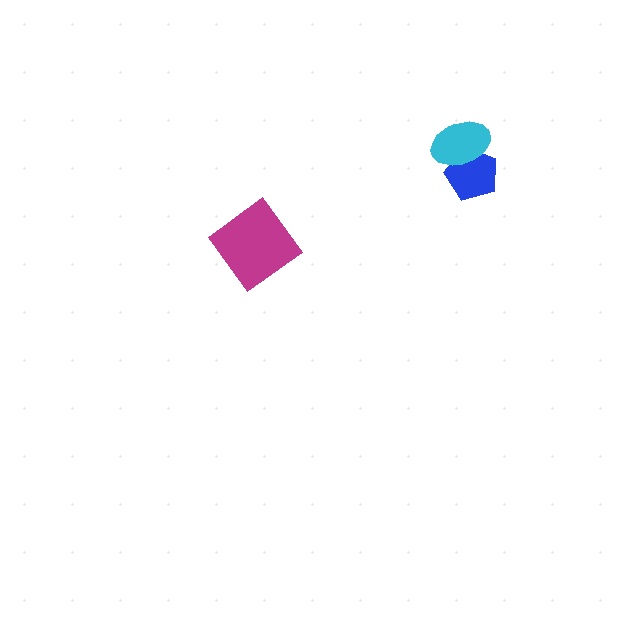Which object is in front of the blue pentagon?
The cyan ellipse is in front of the blue pentagon.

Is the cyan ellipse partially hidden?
No, no other shape covers it.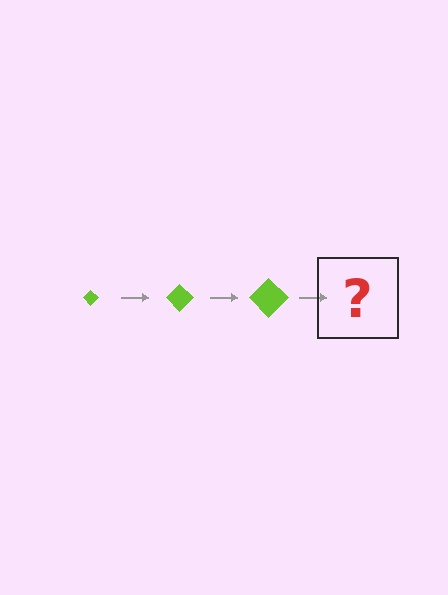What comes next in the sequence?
The next element should be a lime diamond, larger than the previous one.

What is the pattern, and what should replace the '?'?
The pattern is that the diamond gets progressively larger each step. The '?' should be a lime diamond, larger than the previous one.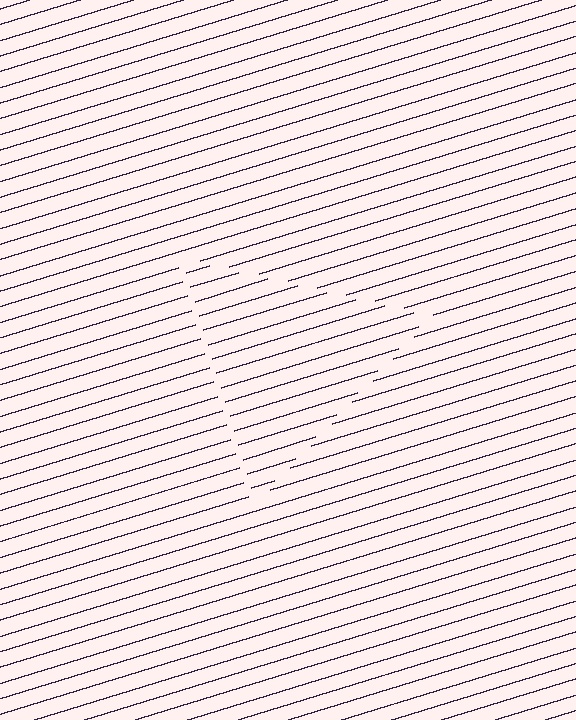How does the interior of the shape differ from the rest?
The interior of the shape contains the same grating, shifted by half a period — the contour is defined by the phase discontinuity where line-ends from the inner and outer gratings abut.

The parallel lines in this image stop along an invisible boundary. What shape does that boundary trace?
An illusory triangle. The interior of the shape contains the same grating, shifted by half a period — the contour is defined by the phase discontinuity where line-ends from the inner and outer gratings abut.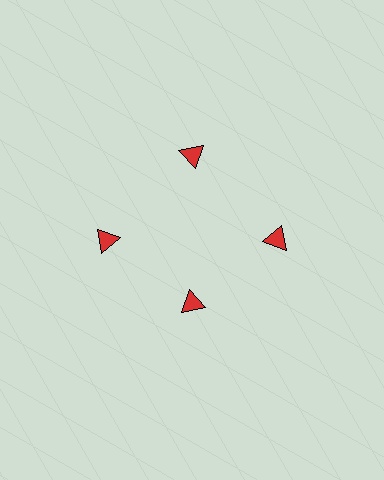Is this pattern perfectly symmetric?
No. The 4 red triangles are arranged in a ring, but one element near the 6 o'clock position is pulled inward toward the center, breaking the 4-fold rotational symmetry.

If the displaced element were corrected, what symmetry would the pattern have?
It would have 4-fold rotational symmetry — the pattern would map onto itself every 90 degrees.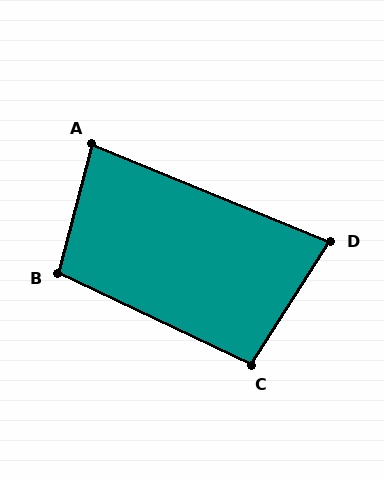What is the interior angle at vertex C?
Approximately 97 degrees (obtuse).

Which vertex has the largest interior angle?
B, at approximately 100 degrees.